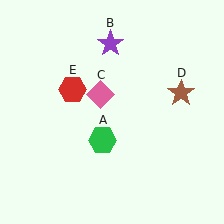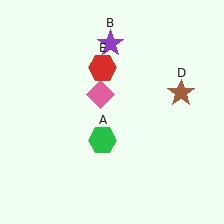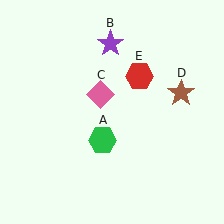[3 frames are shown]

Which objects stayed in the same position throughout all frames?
Green hexagon (object A) and purple star (object B) and pink diamond (object C) and brown star (object D) remained stationary.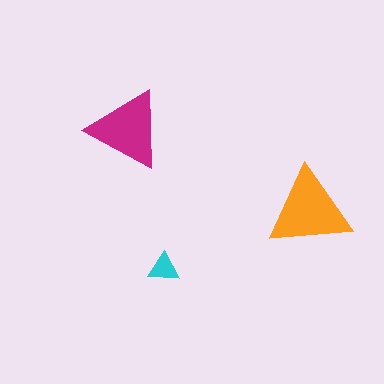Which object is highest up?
The magenta triangle is topmost.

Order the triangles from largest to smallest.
the orange one, the magenta one, the cyan one.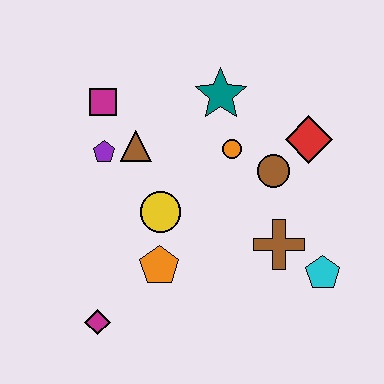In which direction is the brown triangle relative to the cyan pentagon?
The brown triangle is to the left of the cyan pentagon.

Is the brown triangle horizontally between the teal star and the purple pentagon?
Yes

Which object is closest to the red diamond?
The brown circle is closest to the red diamond.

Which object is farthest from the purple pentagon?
The cyan pentagon is farthest from the purple pentagon.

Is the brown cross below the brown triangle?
Yes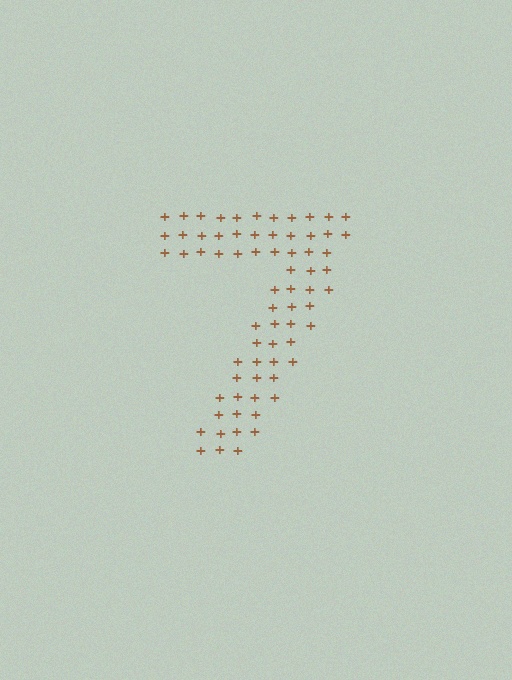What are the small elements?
The small elements are plus signs.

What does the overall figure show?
The overall figure shows the digit 7.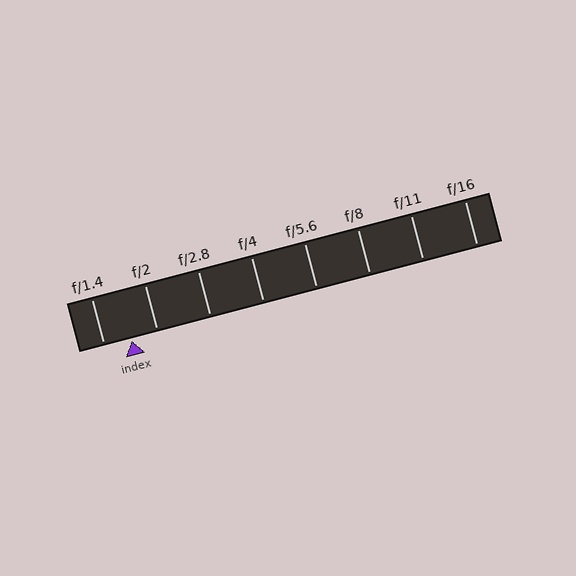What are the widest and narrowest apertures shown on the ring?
The widest aperture shown is f/1.4 and the narrowest is f/16.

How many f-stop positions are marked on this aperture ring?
There are 8 f-stop positions marked.